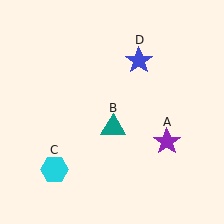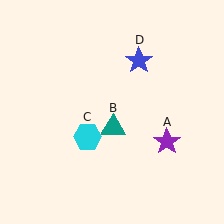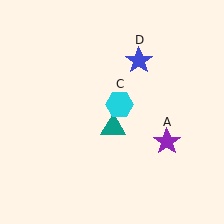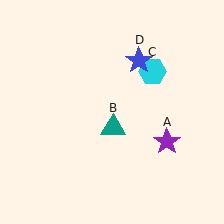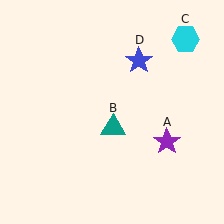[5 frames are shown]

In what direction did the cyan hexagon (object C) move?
The cyan hexagon (object C) moved up and to the right.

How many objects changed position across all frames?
1 object changed position: cyan hexagon (object C).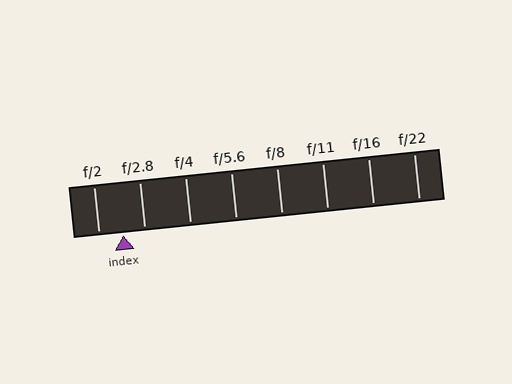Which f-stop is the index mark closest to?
The index mark is closest to f/2.8.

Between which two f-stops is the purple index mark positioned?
The index mark is between f/2 and f/2.8.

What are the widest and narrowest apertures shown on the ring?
The widest aperture shown is f/2 and the narrowest is f/22.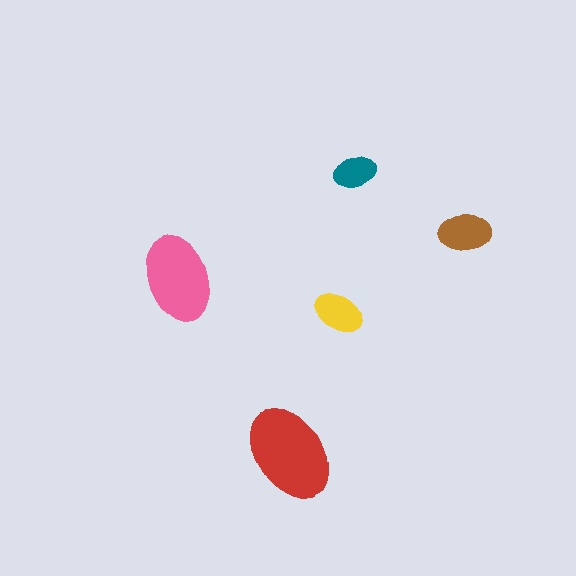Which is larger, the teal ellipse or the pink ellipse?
The pink one.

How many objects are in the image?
There are 5 objects in the image.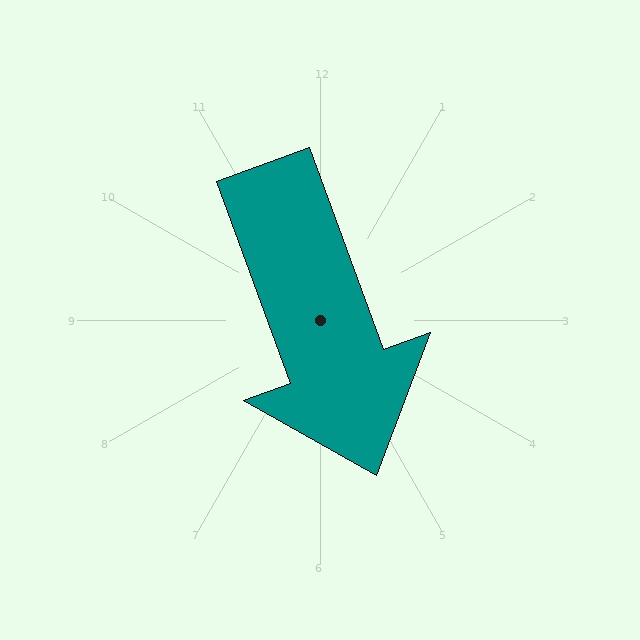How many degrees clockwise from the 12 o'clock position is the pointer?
Approximately 160 degrees.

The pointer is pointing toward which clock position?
Roughly 5 o'clock.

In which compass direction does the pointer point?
South.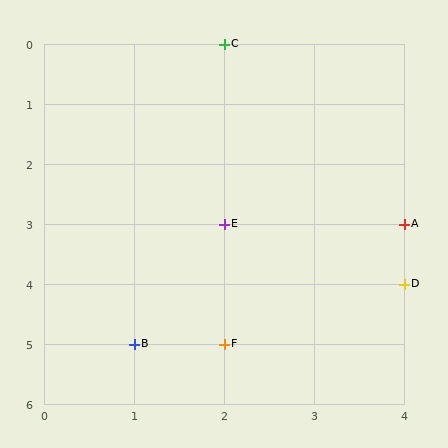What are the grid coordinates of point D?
Point D is at grid coordinates (4, 4).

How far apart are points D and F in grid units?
Points D and F are 2 columns and 1 row apart (about 2.2 grid units diagonally).